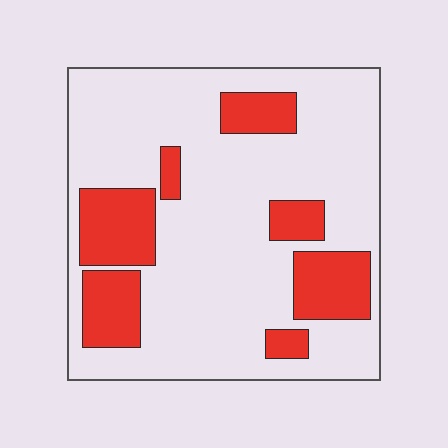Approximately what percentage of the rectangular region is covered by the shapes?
Approximately 25%.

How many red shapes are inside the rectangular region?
7.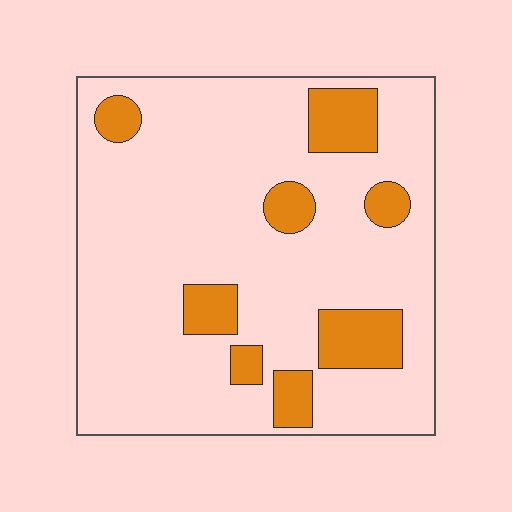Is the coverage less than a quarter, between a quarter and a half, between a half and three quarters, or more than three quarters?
Less than a quarter.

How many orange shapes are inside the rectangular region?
8.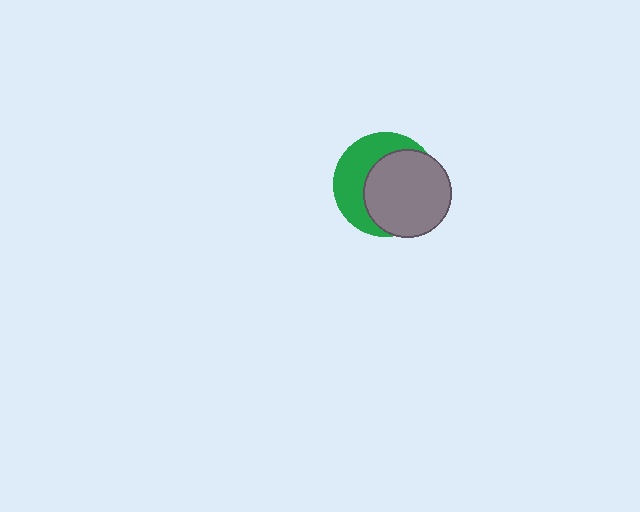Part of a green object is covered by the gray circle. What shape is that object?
It is a circle.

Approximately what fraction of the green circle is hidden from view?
Roughly 58% of the green circle is hidden behind the gray circle.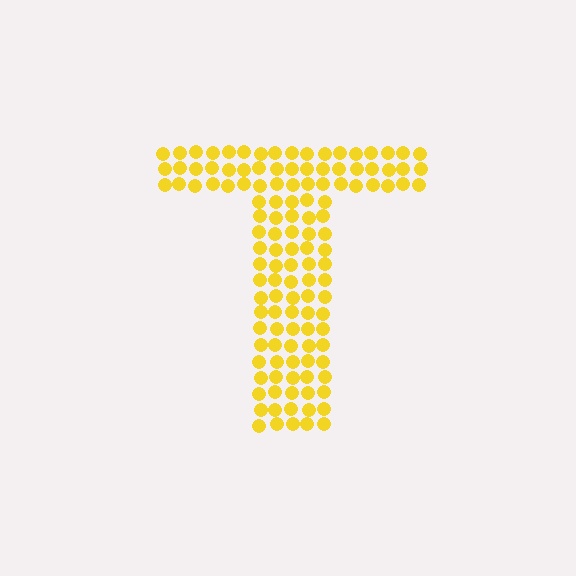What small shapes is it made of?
It is made of small circles.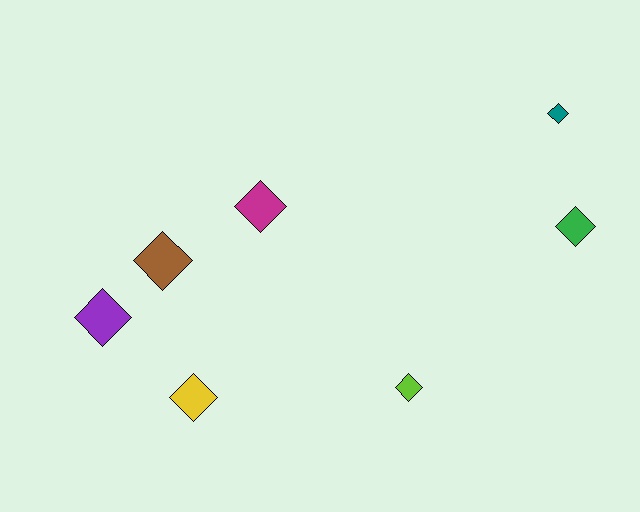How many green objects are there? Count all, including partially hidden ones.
There is 1 green object.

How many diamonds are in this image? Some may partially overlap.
There are 7 diamonds.